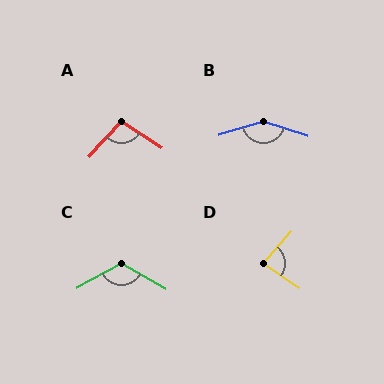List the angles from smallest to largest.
D (83°), A (99°), C (122°), B (146°).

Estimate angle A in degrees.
Approximately 99 degrees.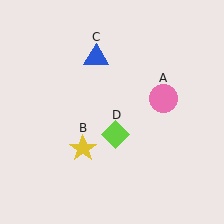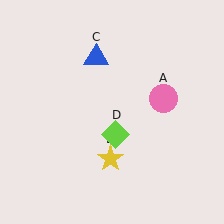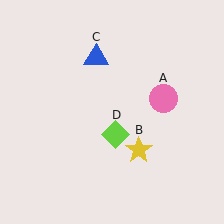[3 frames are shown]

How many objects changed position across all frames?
1 object changed position: yellow star (object B).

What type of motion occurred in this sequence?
The yellow star (object B) rotated counterclockwise around the center of the scene.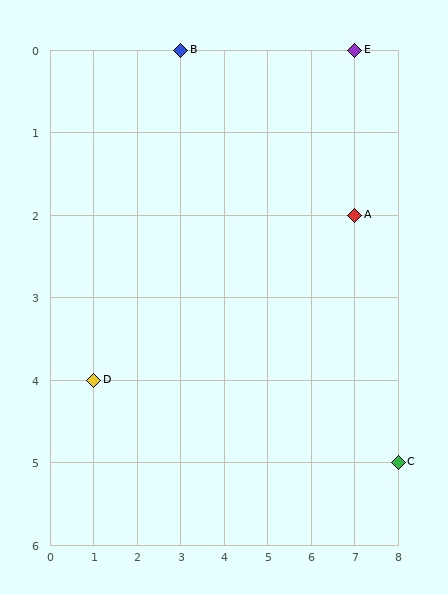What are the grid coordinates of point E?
Point E is at grid coordinates (7, 0).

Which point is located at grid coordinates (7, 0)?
Point E is at (7, 0).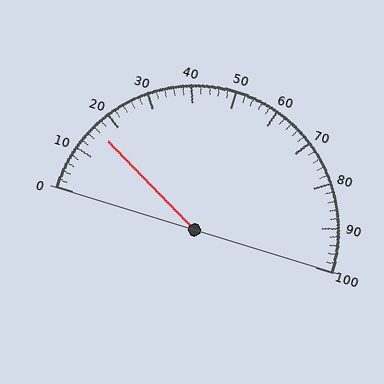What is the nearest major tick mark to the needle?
The nearest major tick mark is 20.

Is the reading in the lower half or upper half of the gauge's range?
The reading is in the lower half of the range (0 to 100).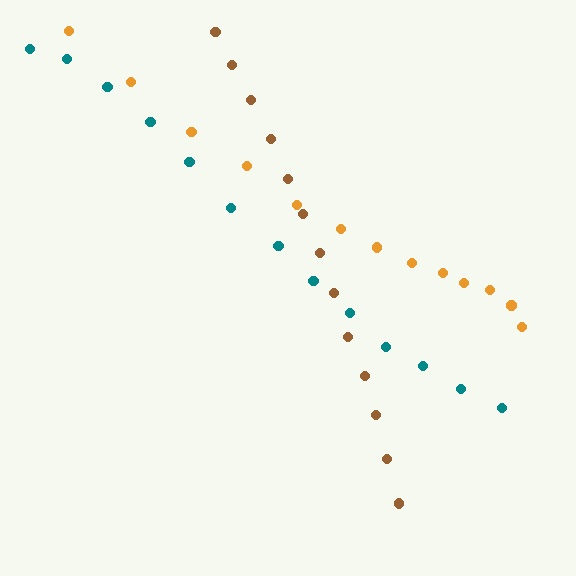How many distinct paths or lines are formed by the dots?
There are 3 distinct paths.